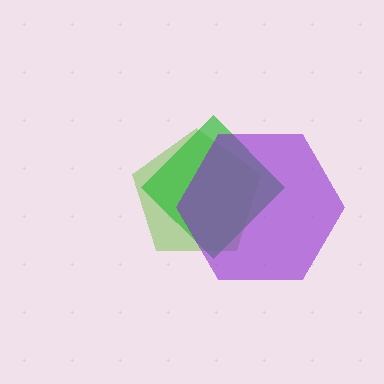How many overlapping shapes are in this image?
There are 3 overlapping shapes in the image.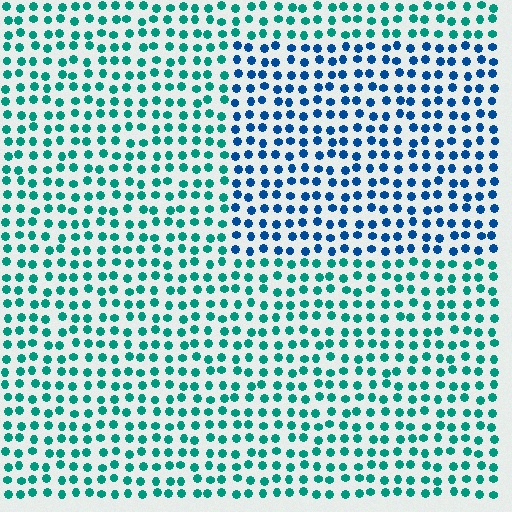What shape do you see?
I see a rectangle.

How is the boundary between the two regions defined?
The boundary is defined purely by a slight shift in hue (about 41 degrees). Spacing, size, and orientation are identical on both sides.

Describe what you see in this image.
The image is filled with small teal elements in a uniform arrangement. A rectangle-shaped region is visible where the elements are tinted to a slightly different hue, forming a subtle color boundary.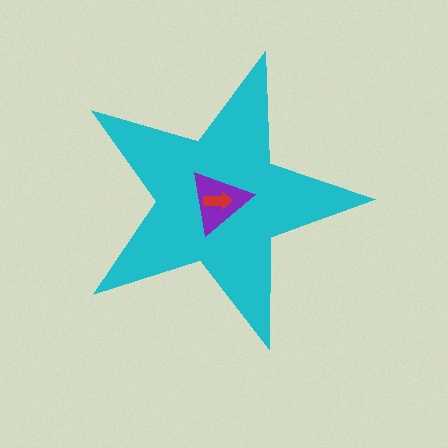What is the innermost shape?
The red arrow.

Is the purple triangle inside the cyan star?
Yes.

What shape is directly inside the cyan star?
The purple triangle.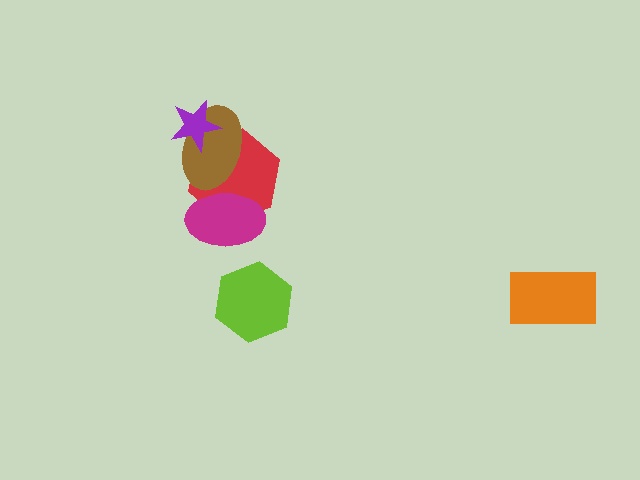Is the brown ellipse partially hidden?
Yes, it is partially covered by another shape.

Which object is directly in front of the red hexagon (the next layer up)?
The brown ellipse is directly in front of the red hexagon.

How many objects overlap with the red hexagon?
3 objects overlap with the red hexagon.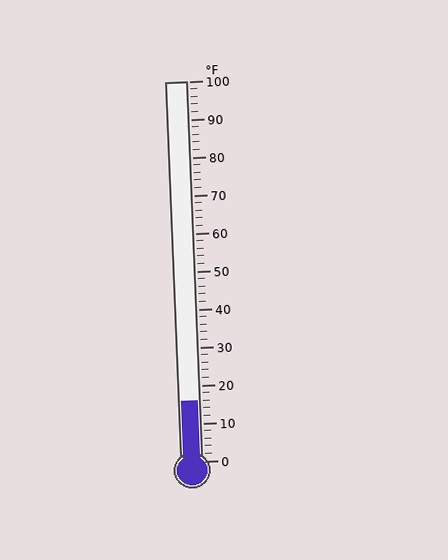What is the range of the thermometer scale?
The thermometer scale ranges from 0°F to 100°F.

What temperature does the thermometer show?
The thermometer shows approximately 16°F.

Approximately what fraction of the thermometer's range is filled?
The thermometer is filled to approximately 15% of its range.